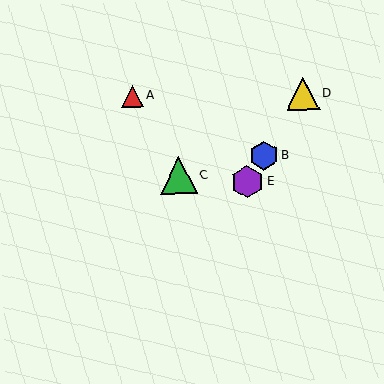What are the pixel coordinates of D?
Object D is at (303, 94).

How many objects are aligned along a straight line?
3 objects (B, D, E) are aligned along a straight line.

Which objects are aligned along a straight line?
Objects B, D, E are aligned along a straight line.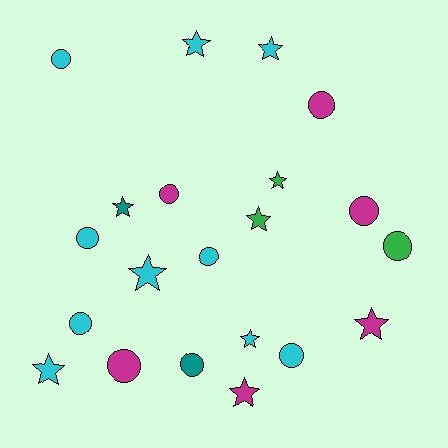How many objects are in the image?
There are 21 objects.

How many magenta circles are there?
There are 4 magenta circles.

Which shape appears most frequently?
Circle, with 11 objects.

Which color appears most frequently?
Cyan, with 10 objects.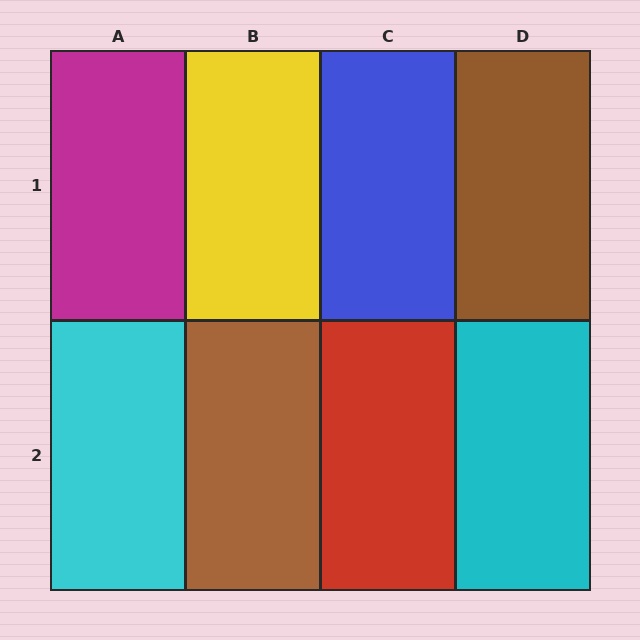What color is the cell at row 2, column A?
Cyan.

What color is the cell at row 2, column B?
Brown.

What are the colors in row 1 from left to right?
Magenta, yellow, blue, brown.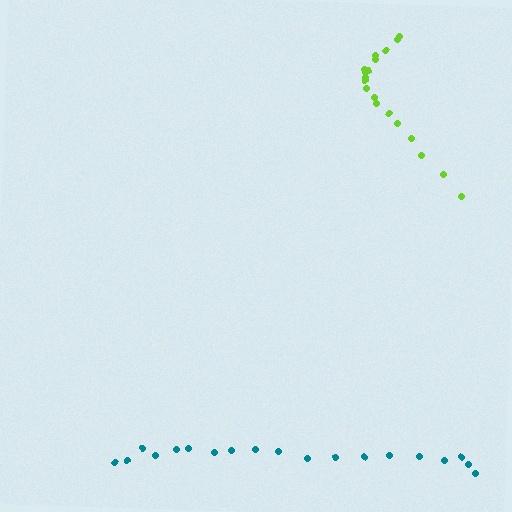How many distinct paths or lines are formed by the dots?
There are 2 distinct paths.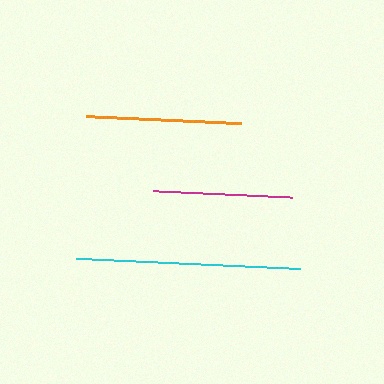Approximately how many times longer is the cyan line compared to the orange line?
The cyan line is approximately 1.4 times the length of the orange line.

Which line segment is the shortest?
The magenta line is the shortest at approximately 139 pixels.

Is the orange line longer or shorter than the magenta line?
The orange line is longer than the magenta line.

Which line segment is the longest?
The cyan line is the longest at approximately 225 pixels.